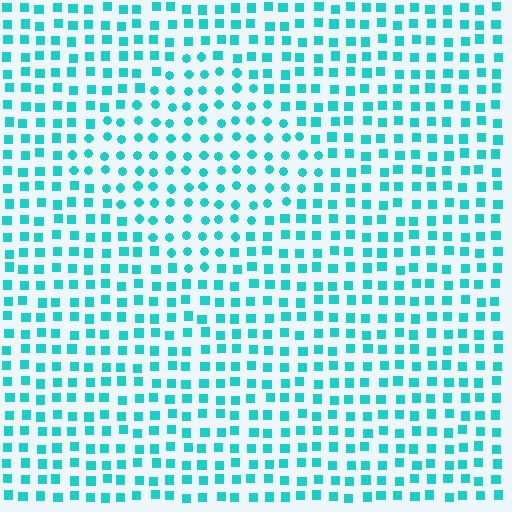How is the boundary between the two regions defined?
The boundary is defined by a change in element shape: circles inside vs. squares outside. All elements share the same color and spacing.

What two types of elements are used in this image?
The image uses circles inside the diamond region and squares outside it.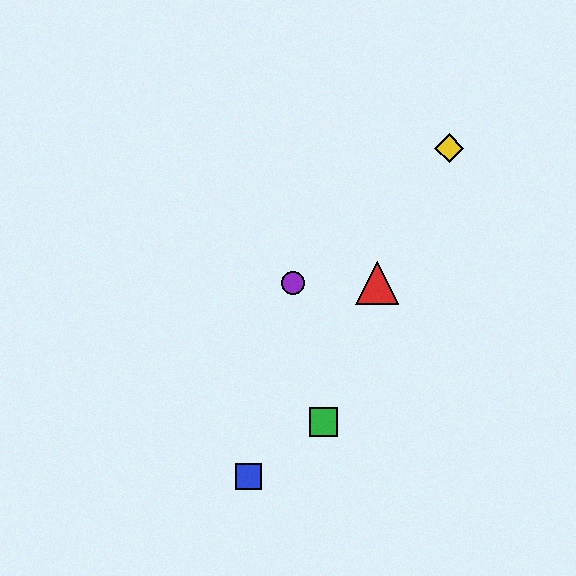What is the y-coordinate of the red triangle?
The red triangle is at y≈283.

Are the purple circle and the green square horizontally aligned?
No, the purple circle is at y≈283 and the green square is at y≈422.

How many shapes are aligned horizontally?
2 shapes (the red triangle, the purple circle) are aligned horizontally.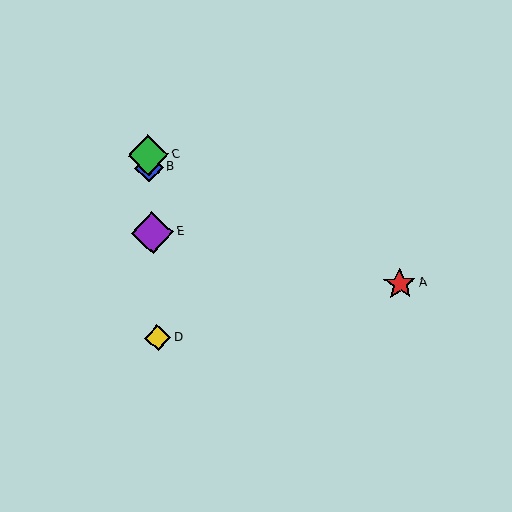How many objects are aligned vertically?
4 objects (B, C, D, E) are aligned vertically.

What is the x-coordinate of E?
Object E is at x≈152.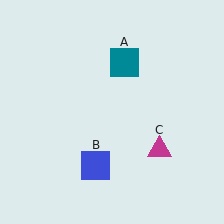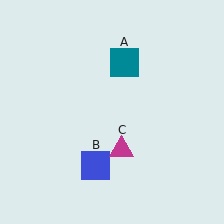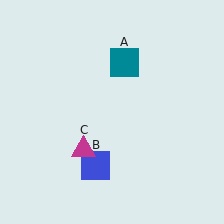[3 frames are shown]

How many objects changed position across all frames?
1 object changed position: magenta triangle (object C).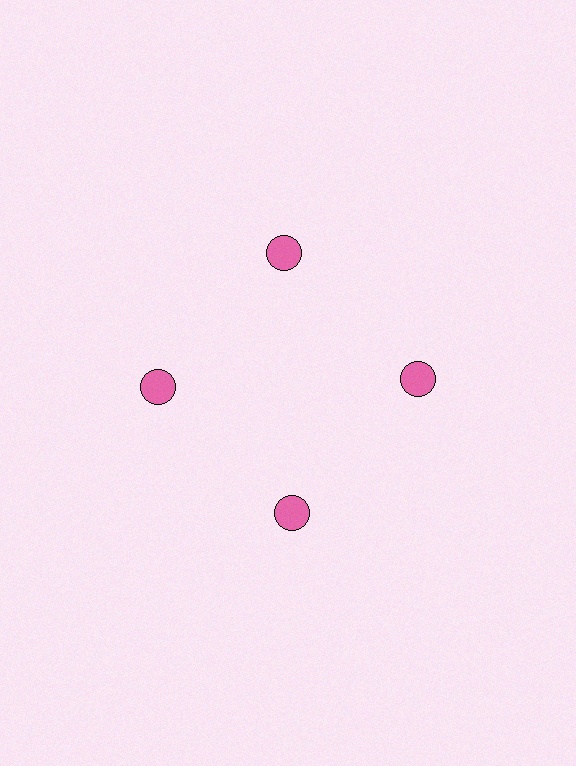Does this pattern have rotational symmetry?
Yes, this pattern has 4-fold rotational symmetry. It looks the same after rotating 90 degrees around the center.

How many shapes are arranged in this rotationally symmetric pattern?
There are 4 shapes, arranged in 4 groups of 1.